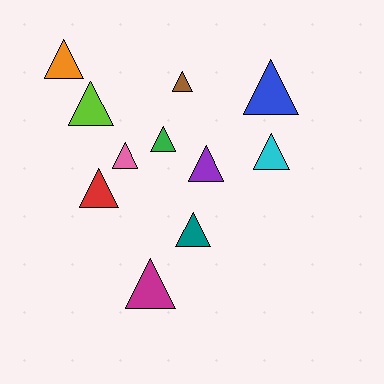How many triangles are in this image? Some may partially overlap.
There are 11 triangles.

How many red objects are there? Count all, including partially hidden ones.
There is 1 red object.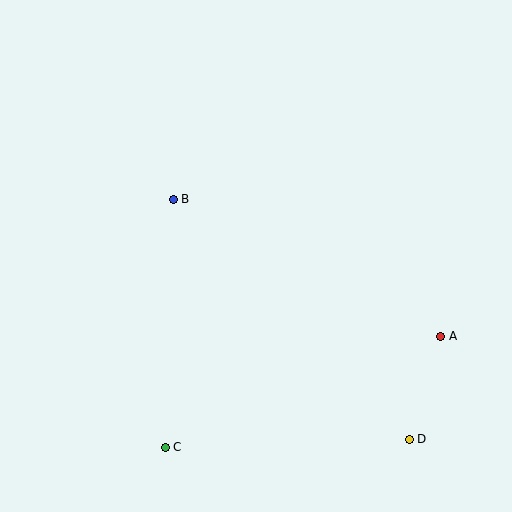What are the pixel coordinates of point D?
Point D is at (409, 439).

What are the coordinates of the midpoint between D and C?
The midpoint between D and C is at (287, 443).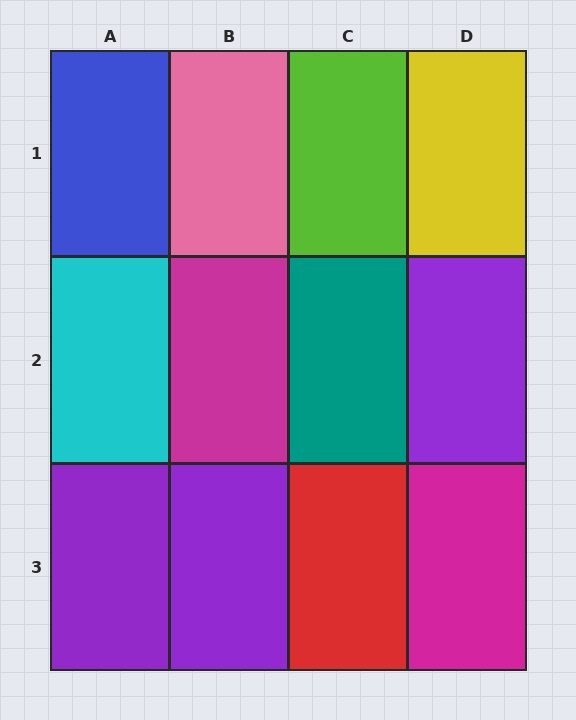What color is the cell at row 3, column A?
Purple.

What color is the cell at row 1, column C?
Lime.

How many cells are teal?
1 cell is teal.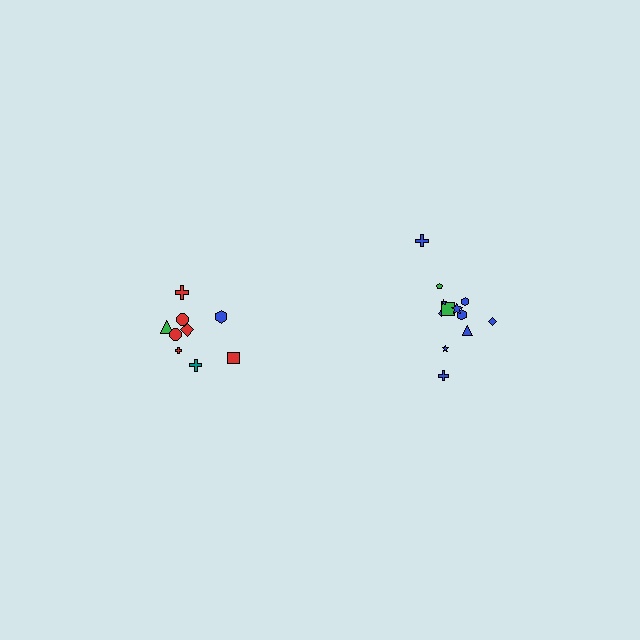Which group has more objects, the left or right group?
The right group.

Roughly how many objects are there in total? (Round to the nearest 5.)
Roughly 20 objects in total.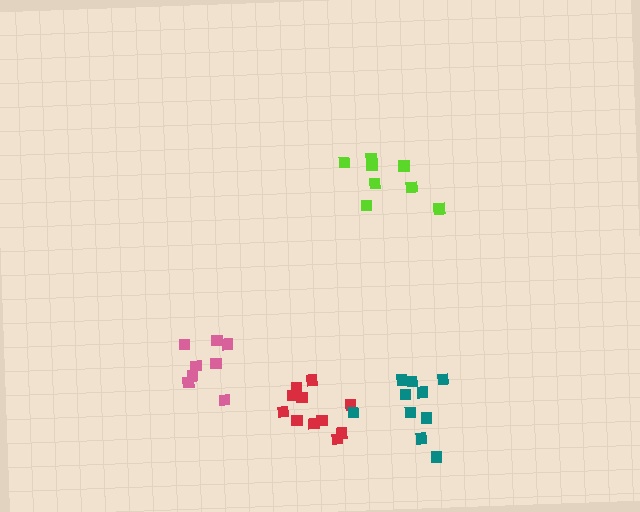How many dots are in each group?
Group 1: 8 dots, Group 2: 11 dots, Group 3: 10 dots, Group 4: 8 dots (37 total).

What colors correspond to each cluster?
The clusters are colored: pink, red, teal, lime.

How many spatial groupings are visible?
There are 4 spatial groupings.